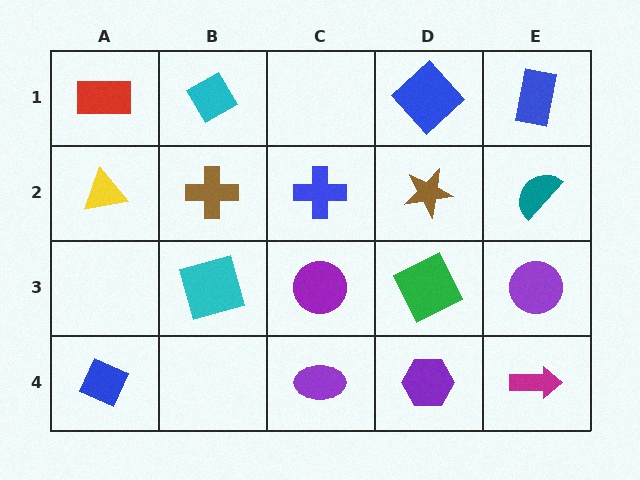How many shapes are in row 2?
5 shapes.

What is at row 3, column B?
A cyan square.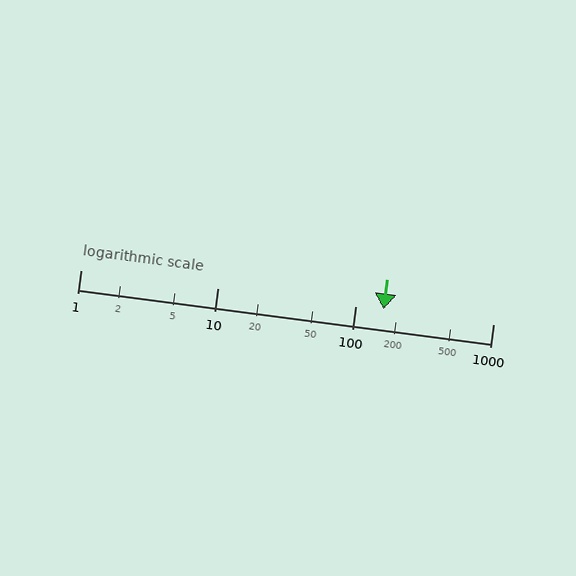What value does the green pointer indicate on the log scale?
The pointer indicates approximately 160.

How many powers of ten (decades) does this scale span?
The scale spans 3 decades, from 1 to 1000.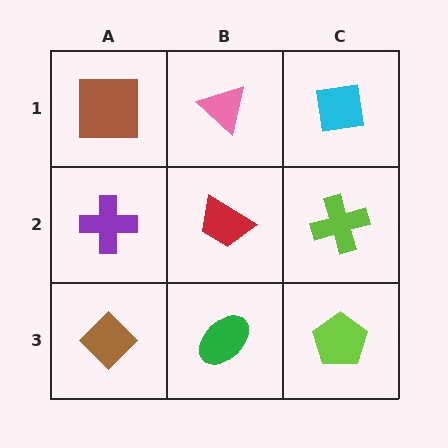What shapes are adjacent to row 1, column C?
A lime cross (row 2, column C), a pink triangle (row 1, column B).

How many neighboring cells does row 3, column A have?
2.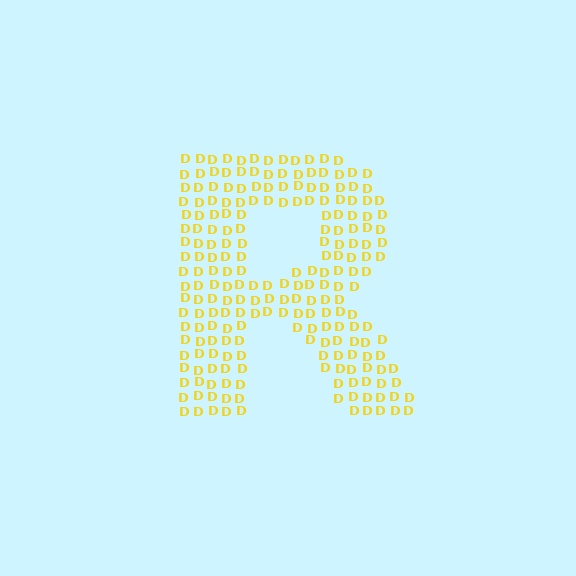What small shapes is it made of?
It is made of small letter D's.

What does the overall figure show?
The overall figure shows the letter R.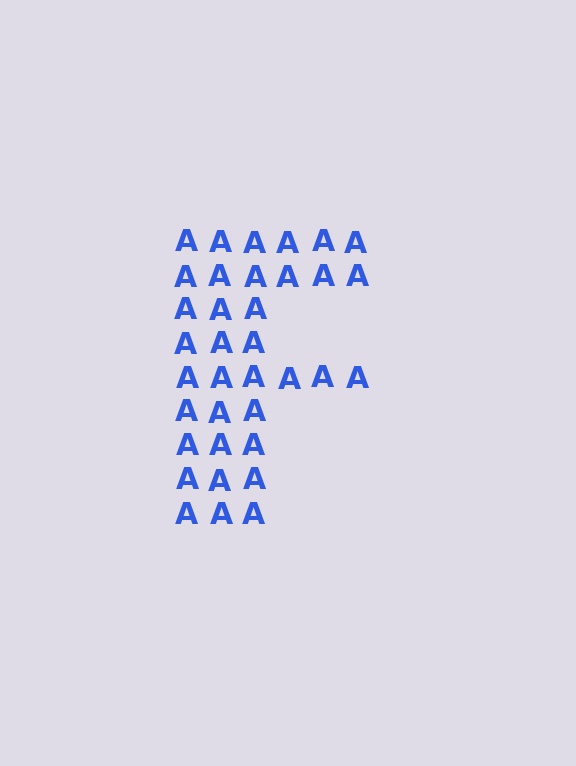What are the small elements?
The small elements are letter A's.